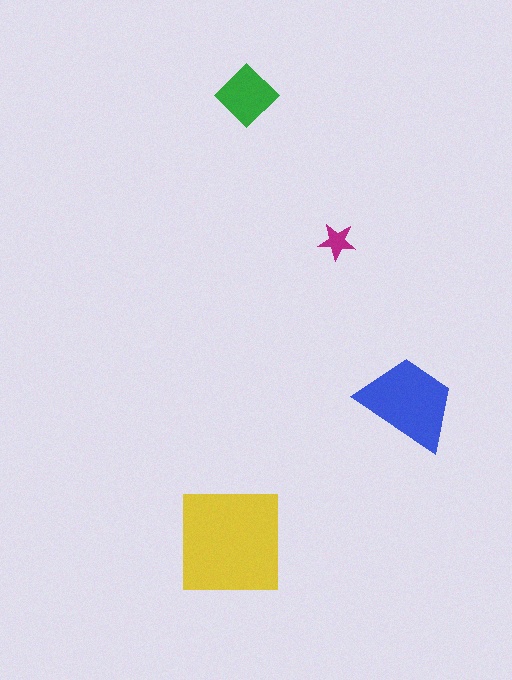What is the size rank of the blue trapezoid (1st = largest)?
2nd.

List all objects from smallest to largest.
The magenta star, the green diamond, the blue trapezoid, the yellow square.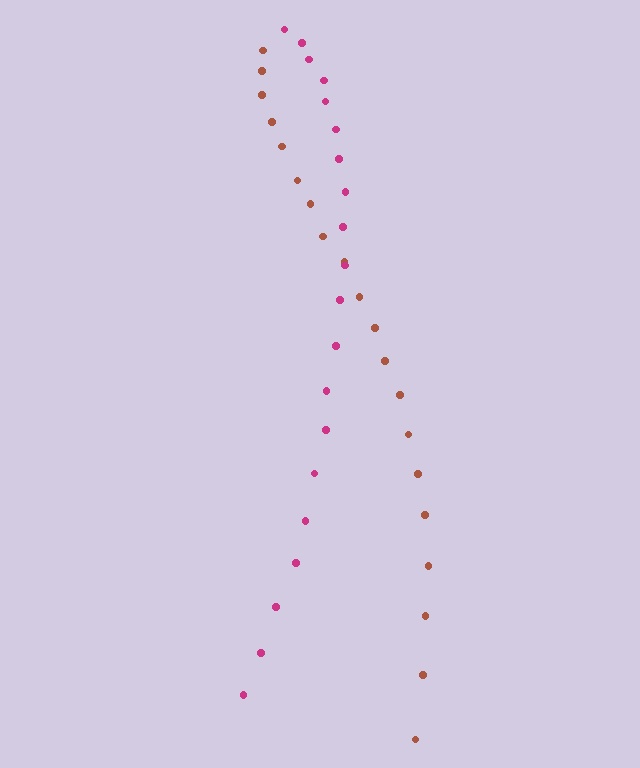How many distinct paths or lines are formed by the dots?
There are 2 distinct paths.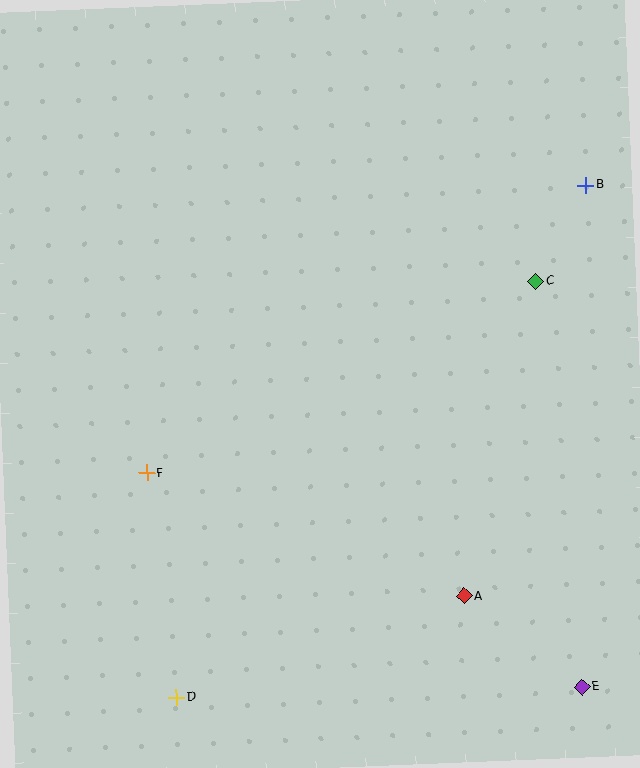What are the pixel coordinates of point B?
Point B is at (586, 185).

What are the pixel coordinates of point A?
Point A is at (464, 596).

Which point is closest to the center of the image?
Point F at (147, 473) is closest to the center.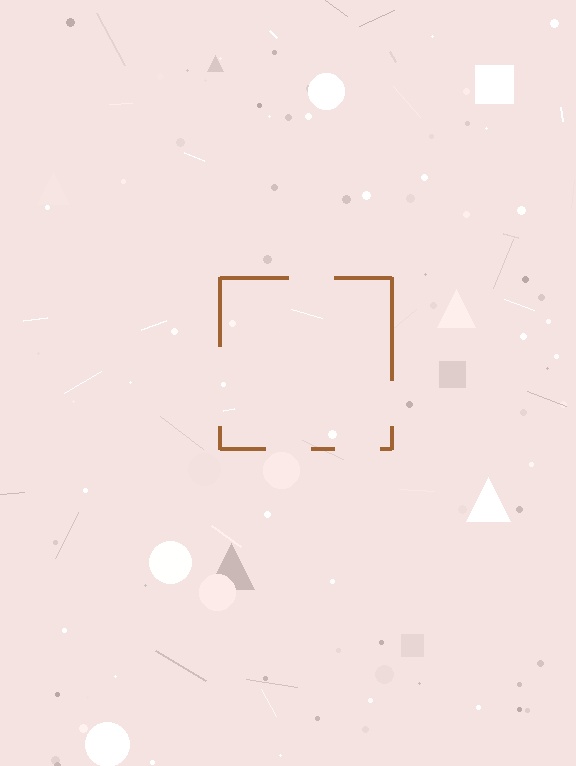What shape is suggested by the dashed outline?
The dashed outline suggests a square.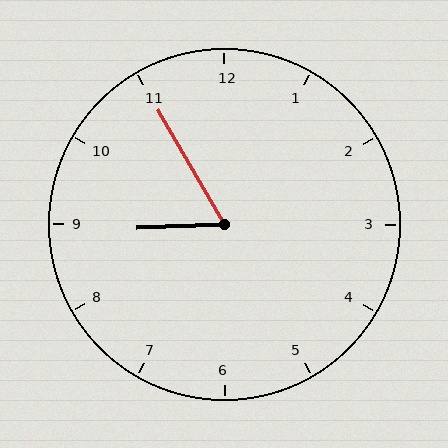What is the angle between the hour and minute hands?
Approximately 62 degrees.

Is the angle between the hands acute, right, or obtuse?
It is acute.